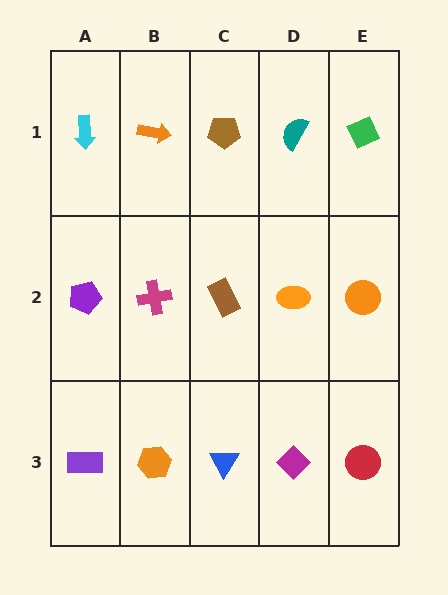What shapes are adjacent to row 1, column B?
A magenta cross (row 2, column B), a cyan arrow (row 1, column A), a brown pentagon (row 1, column C).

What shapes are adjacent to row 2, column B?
An orange arrow (row 1, column B), an orange hexagon (row 3, column B), a purple pentagon (row 2, column A), a brown rectangle (row 2, column C).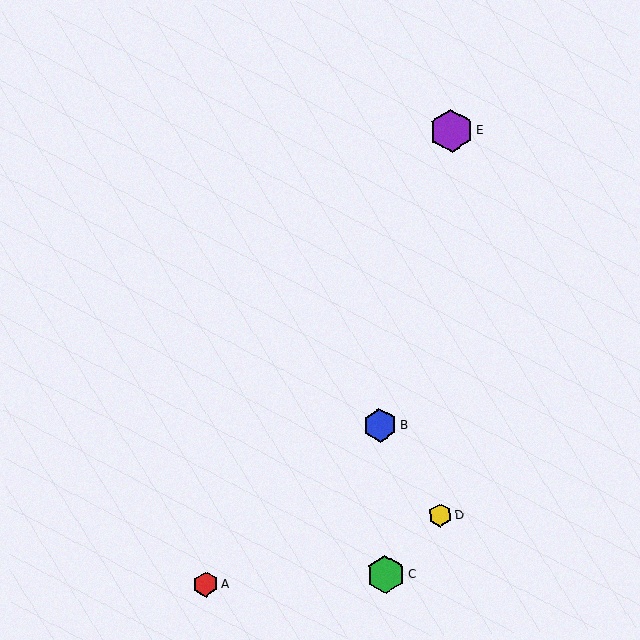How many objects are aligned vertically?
2 objects (B, C) are aligned vertically.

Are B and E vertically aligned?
No, B is at x≈380 and E is at x≈451.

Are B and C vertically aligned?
Yes, both are at x≈380.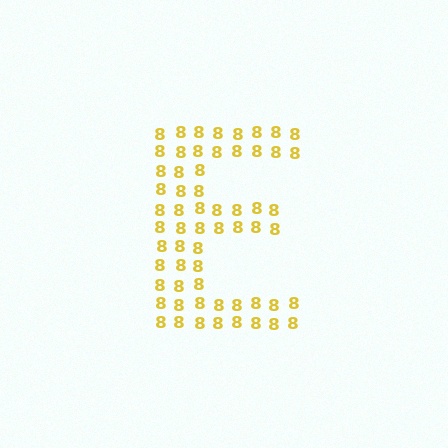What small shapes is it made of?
It is made of small digit 8's.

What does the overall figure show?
The overall figure shows the letter E.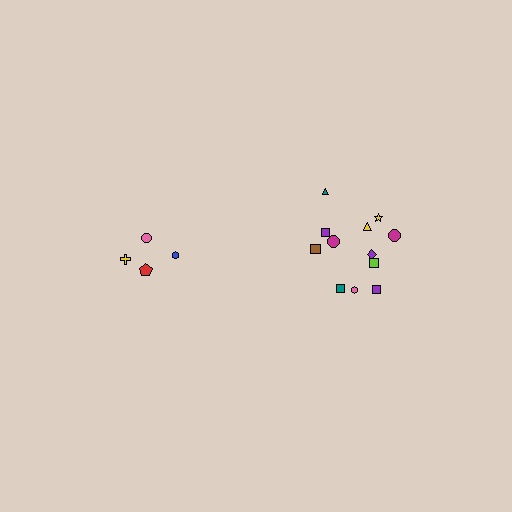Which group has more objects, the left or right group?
The right group.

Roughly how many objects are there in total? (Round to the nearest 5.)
Roughly 15 objects in total.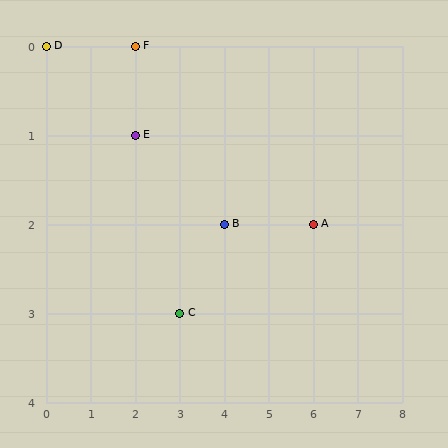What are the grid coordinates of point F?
Point F is at grid coordinates (2, 0).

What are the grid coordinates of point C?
Point C is at grid coordinates (3, 3).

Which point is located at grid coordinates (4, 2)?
Point B is at (4, 2).